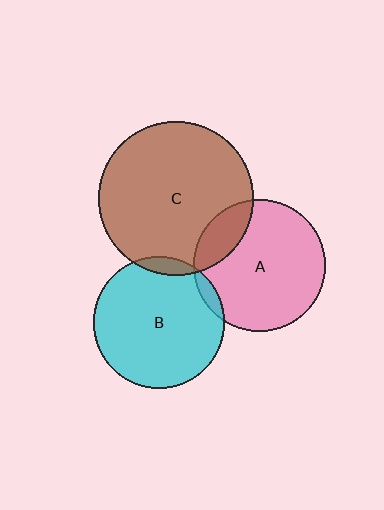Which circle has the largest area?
Circle C (brown).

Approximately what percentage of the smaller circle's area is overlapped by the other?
Approximately 15%.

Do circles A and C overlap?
Yes.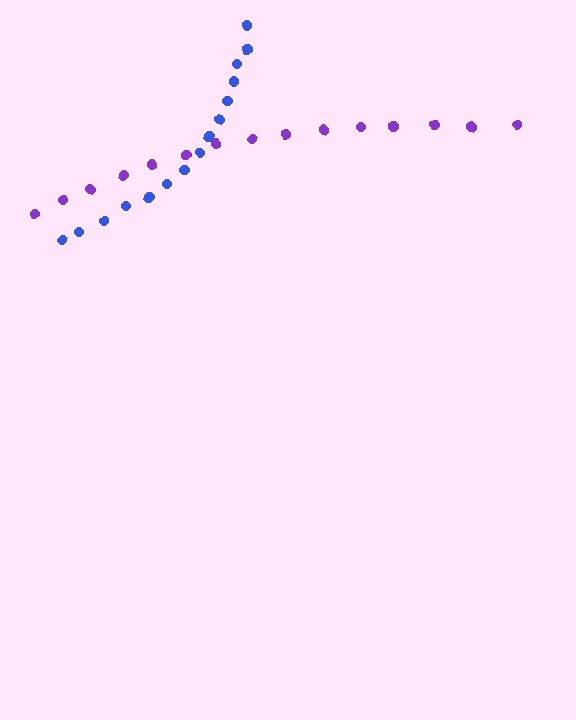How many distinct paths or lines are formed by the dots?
There are 2 distinct paths.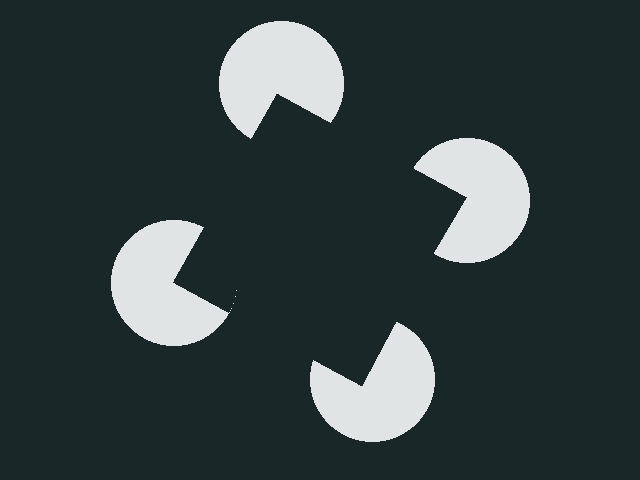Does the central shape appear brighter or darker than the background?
It typically appears slightly darker than the background, even though no actual brightness change is drawn.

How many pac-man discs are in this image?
There are 4 — one at each vertex of the illusory square.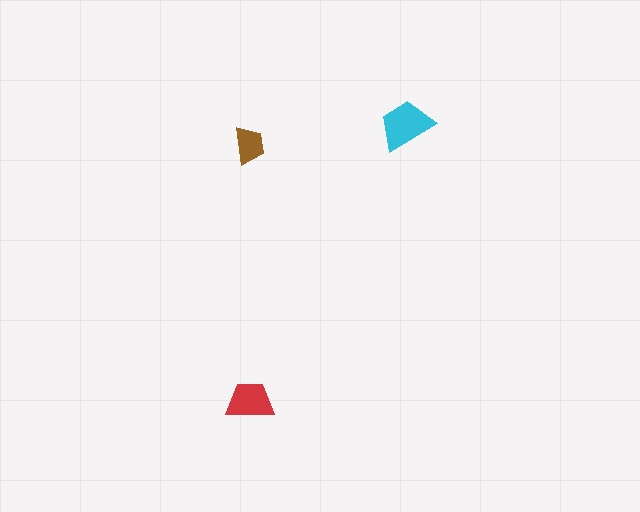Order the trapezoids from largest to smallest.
the cyan one, the red one, the brown one.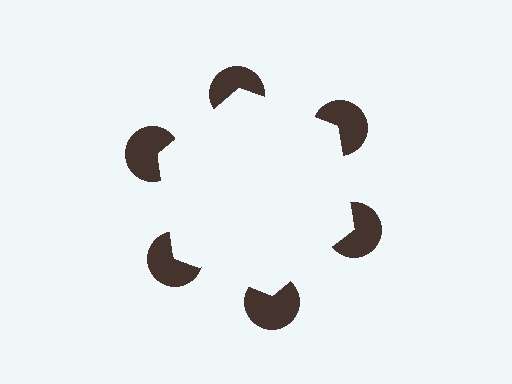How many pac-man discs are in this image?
There are 6 — one at each vertex of the illusory hexagon.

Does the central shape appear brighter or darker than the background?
It typically appears slightly brighter than the background, even though no actual brightness change is drawn.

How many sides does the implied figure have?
6 sides.